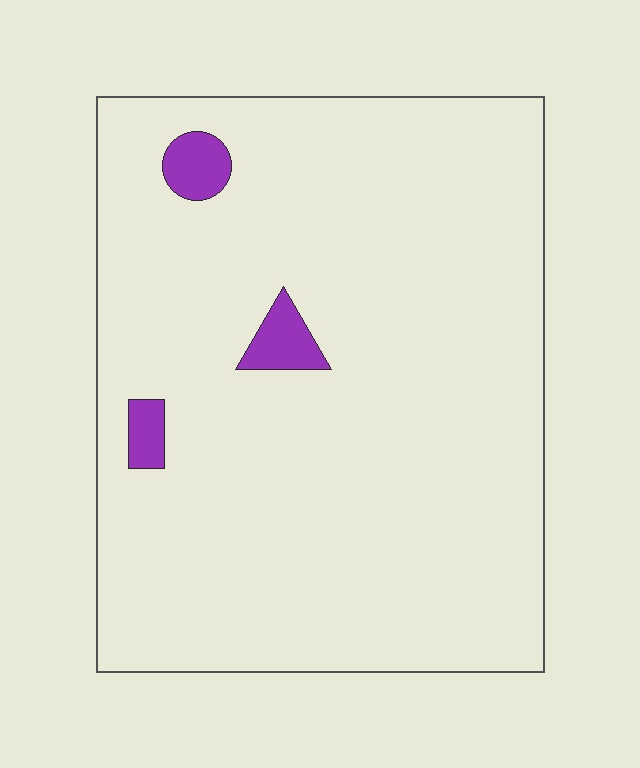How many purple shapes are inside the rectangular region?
3.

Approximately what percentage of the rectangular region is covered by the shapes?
Approximately 5%.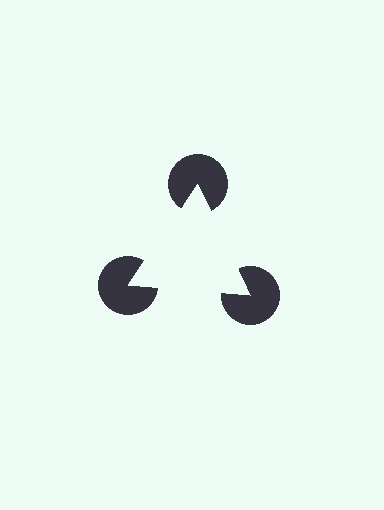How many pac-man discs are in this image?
There are 3 — one at each vertex of the illusory triangle.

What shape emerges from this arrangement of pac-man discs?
An illusory triangle — its edges are inferred from the aligned wedge cuts in the pac-man discs, not physically drawn.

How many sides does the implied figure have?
3 sides.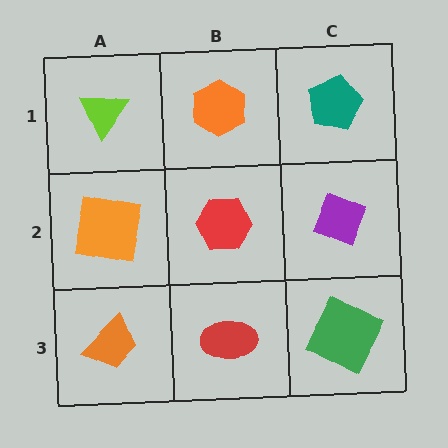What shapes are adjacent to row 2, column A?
A lime triangle (row 1, column A), an orange trapezoid (row 3, column A), a red hexagon (row 2, column B).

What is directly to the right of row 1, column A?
An orange hexagon.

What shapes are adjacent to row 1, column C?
A purple diamond (row 2, column C), an orange hexagon (row 1, column B).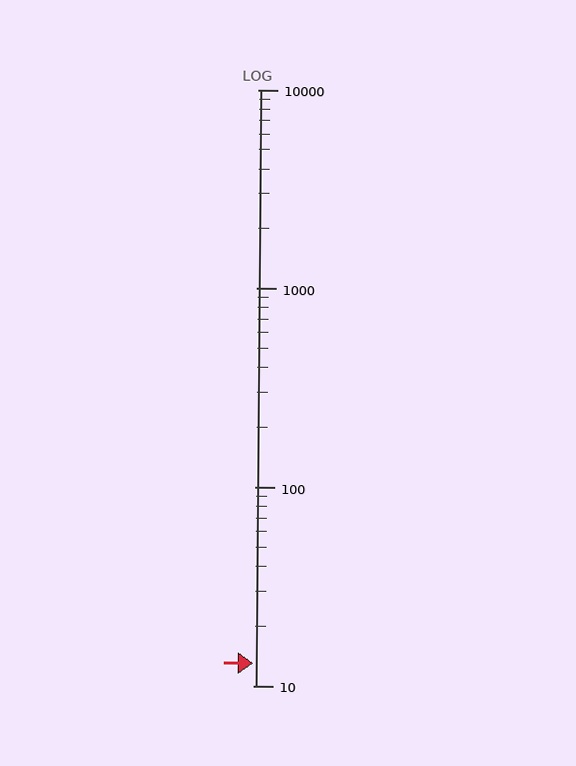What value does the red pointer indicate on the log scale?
The pointer indicates approximately 13.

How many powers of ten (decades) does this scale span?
The scale spans 3 decades, from 10 to 10000.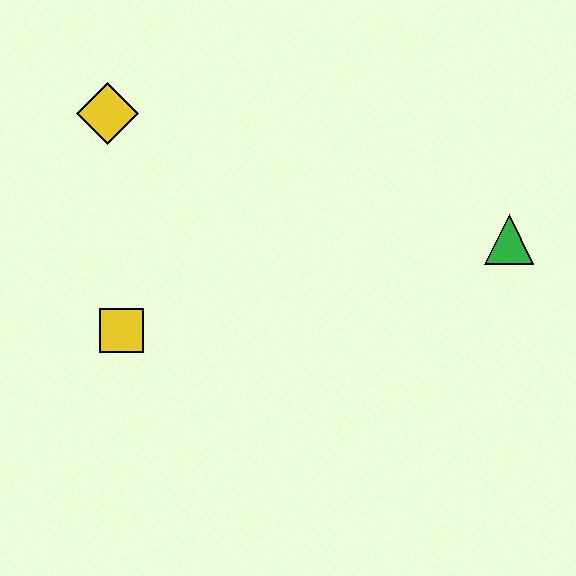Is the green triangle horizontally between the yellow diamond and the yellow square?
No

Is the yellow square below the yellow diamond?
Yes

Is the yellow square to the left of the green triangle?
Yes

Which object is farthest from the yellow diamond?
The green triangle is farthest from the yellow diamond.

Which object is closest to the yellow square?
The yellow diamond is closest to the yellow square.